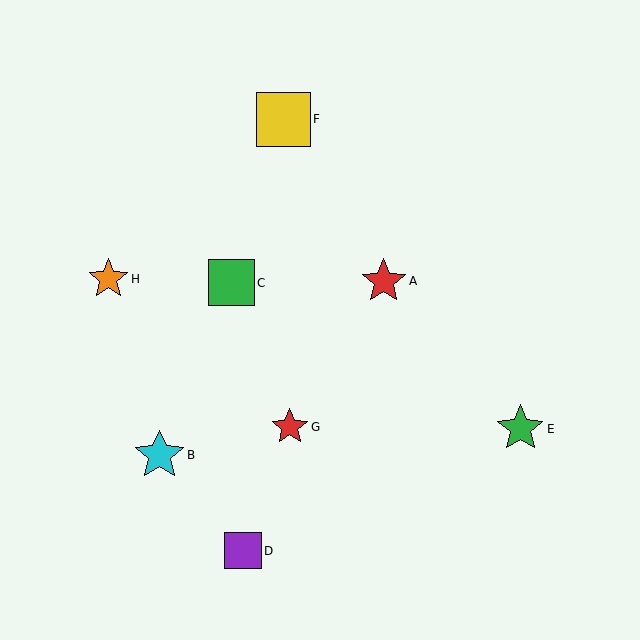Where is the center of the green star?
The center of the green star is at (520, 429).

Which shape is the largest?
The yellow square (labeled F) is the largest.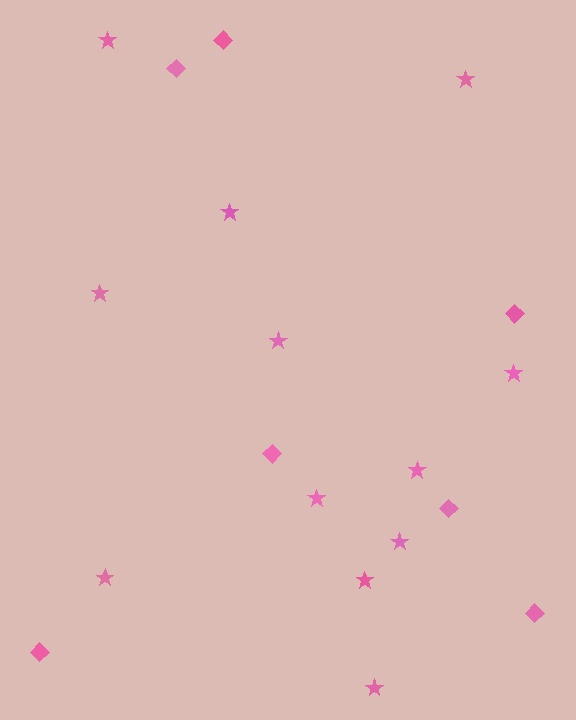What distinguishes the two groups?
There are 2 groups: one group of diamonds (7) and one group of stars (12).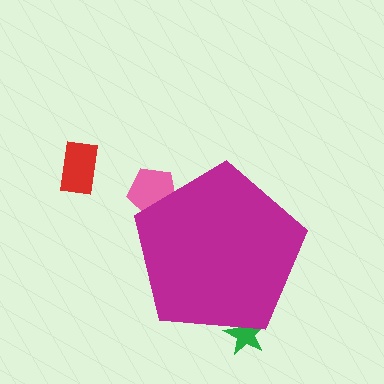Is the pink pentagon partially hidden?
Yes, the pink pentagon is partially hidden behind the magenta pentagon.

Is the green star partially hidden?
Yes, the green star is partially hidden behind the magenta pentagon.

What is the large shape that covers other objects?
A magenta pentagon.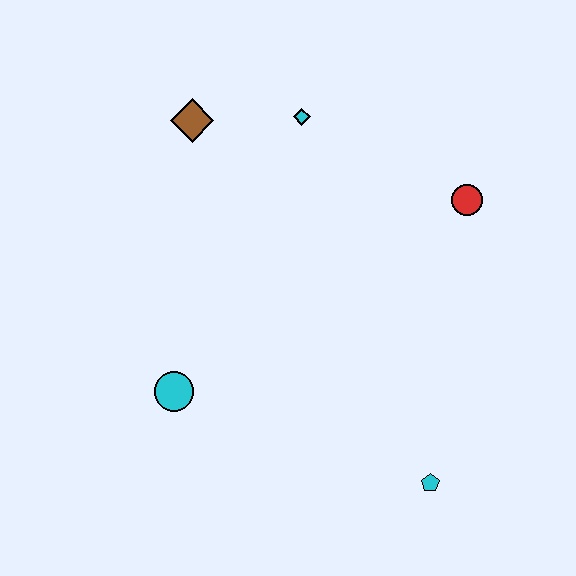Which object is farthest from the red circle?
The cyan circle is farthest from the red circle.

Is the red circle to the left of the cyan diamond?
No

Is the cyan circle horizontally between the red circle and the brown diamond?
No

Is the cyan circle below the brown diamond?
Yes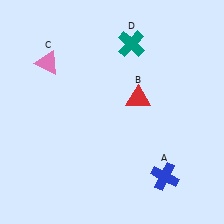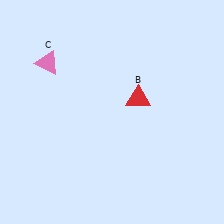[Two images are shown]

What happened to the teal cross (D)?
The teal cross (D) was removed in Image 2. It was in the top-right area of Image 1.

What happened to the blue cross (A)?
The blue cross (A) was removed in Image 2. It was in the bottom-right area of Image 1.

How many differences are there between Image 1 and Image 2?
There are 2 differences between the two images.